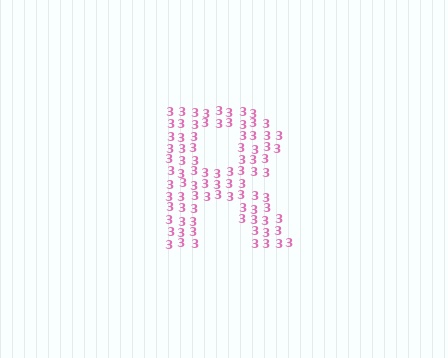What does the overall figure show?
The overall figure shows the letter R.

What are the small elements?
The small elements are digit 3's.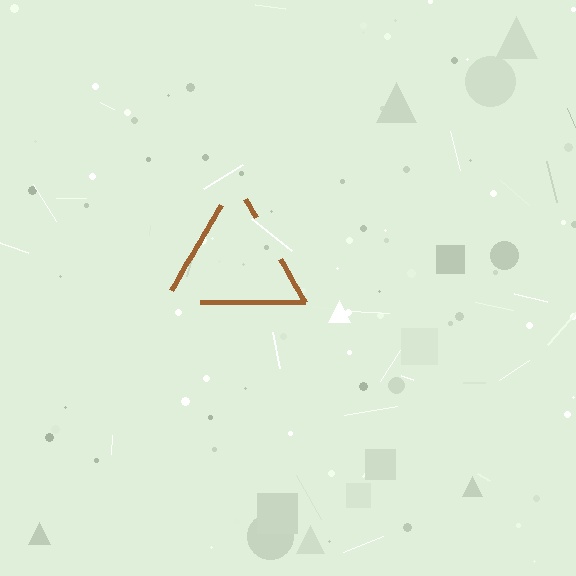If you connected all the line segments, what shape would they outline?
They would outline a triangle.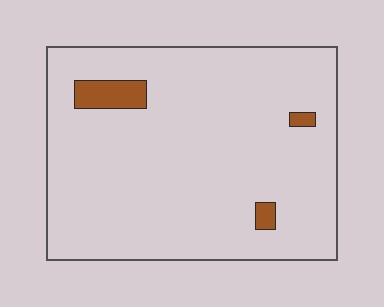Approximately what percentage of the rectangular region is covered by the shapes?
Approximately 5%.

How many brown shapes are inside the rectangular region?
3.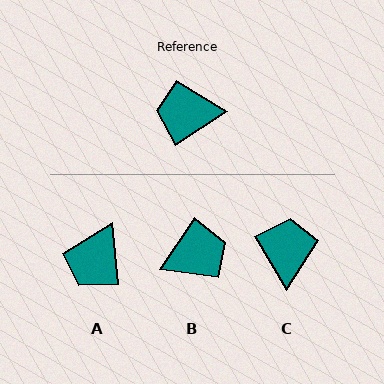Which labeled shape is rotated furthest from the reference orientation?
B, about 156 degrees away.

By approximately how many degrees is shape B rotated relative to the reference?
Approximately 156 degrees clockwise.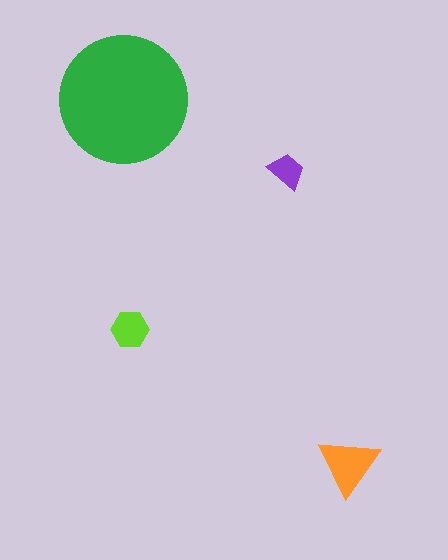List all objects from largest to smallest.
The green circle, the orange triangle, the lime hexagon, the purple trapezoid.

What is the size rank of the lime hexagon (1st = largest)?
3rd.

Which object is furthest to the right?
The orange triangle is rightmost.